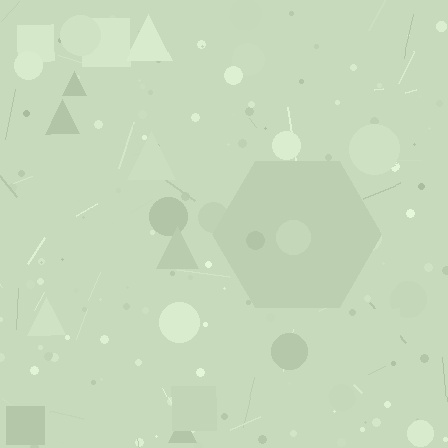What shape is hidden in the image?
A hexagon is hidden in the image.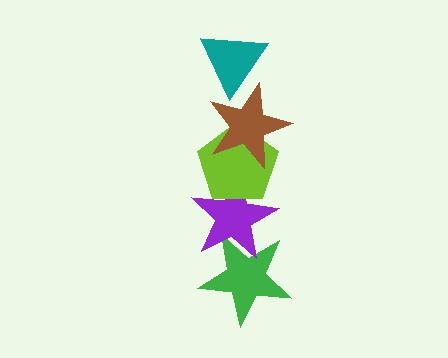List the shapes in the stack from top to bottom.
From top to bottom: the teal triangle, the brown star, the lime pentagon, the purple star, the green star.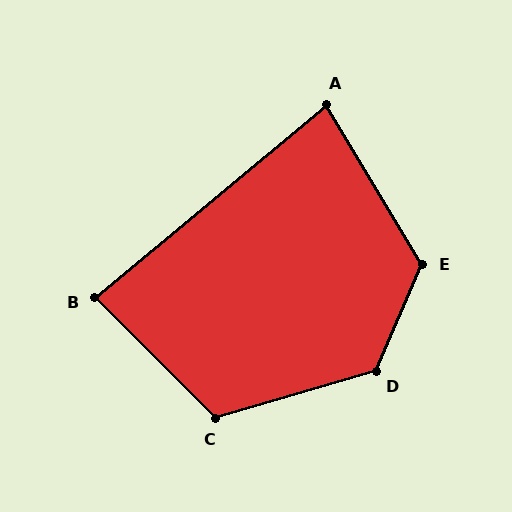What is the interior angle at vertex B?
Approximately 85 degrees (acute).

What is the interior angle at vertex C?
Approximately 119 degrees (obtuse).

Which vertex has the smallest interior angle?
A, at approximately 81 degrees.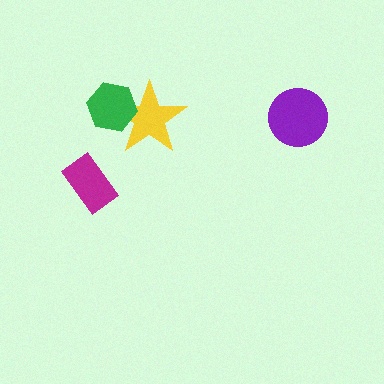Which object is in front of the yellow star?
The green hexagon is in front of the yellow star.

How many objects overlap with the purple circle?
0 objects overlap with the purple circle.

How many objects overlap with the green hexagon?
1 object overlaps with the green hexagon.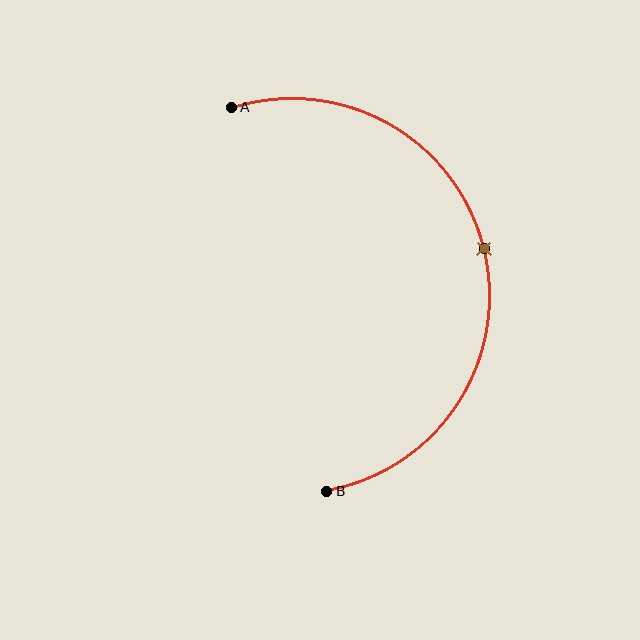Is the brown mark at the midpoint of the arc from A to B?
Yes. The brown mark lies on the arc at equal arc-length from both A and B — it is the arc midpoint.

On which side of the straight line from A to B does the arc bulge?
The arc bulges to the right of the straight line connecting A and B.